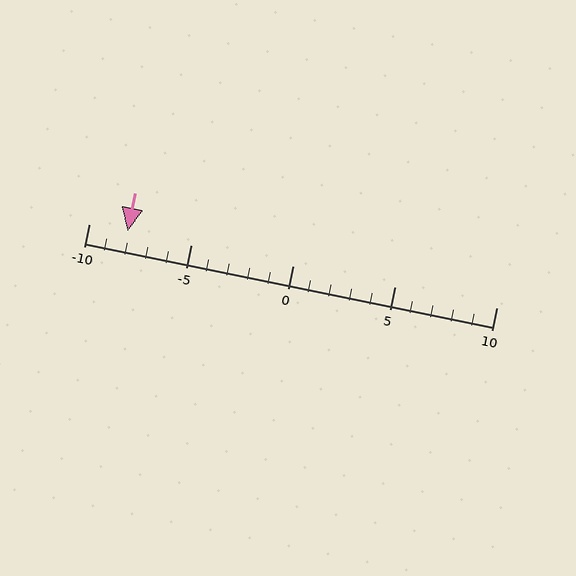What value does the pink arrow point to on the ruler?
The pink arrow points to approximately -8.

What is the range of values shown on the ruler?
The ruler shows values from -10 to 10.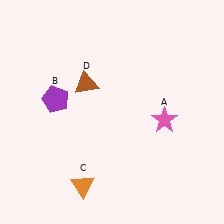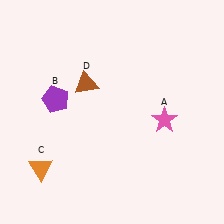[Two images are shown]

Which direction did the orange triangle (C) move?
The orange triangle (C) moved left.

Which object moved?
The orange triangle (C) moved left.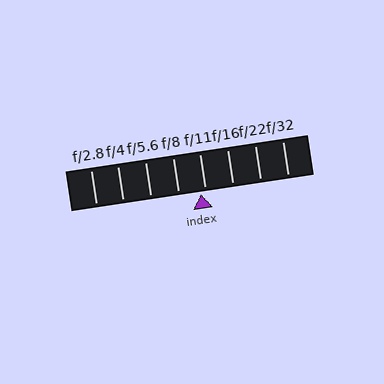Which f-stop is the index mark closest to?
The index mark is closest to f/11.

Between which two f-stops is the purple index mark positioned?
The index mark is between f/8 and f/11.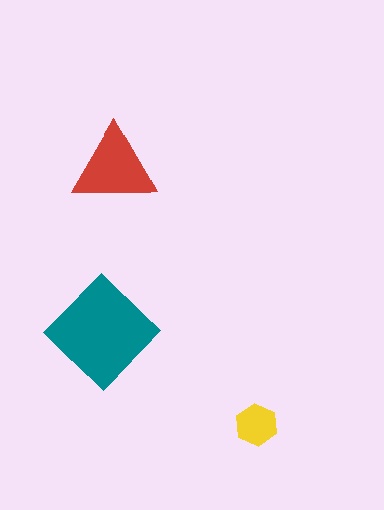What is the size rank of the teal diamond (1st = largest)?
1st.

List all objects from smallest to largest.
The yellow hexagon, the red triangle, the teal diamond.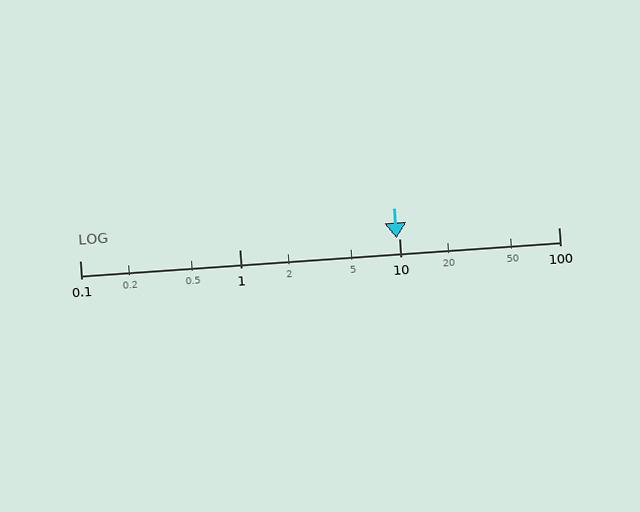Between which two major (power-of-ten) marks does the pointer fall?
The pointer is between 1 and 10.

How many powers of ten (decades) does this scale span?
The scale spans 3 decades, from 0.1 to 100.